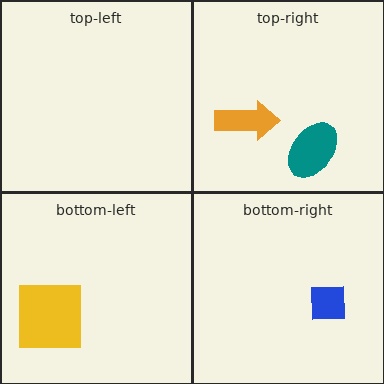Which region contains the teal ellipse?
The top-right region.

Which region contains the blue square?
The bottom-right region.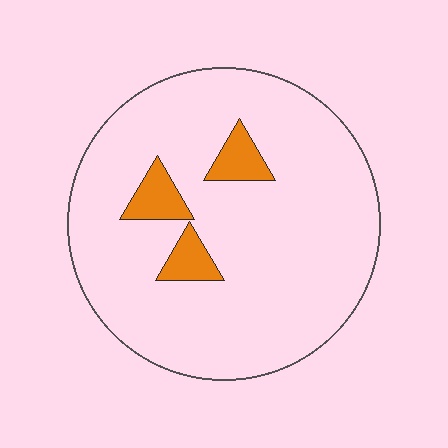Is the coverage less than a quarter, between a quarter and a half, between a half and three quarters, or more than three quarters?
Less than a quarter.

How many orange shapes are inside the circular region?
3.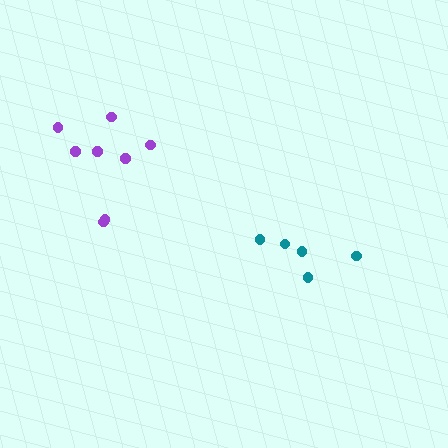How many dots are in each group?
Group 1: 8 dots, Group 2: 5 dots (13 total).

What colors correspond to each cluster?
The clusters are colored: purple, teal.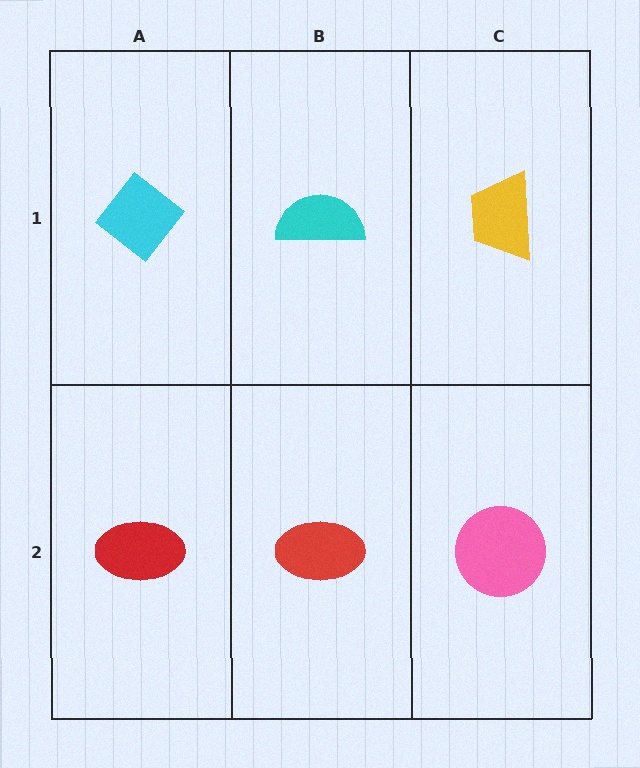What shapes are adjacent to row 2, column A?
A cyan diamond (row 1, column A), a red ellipse (row 2, column B).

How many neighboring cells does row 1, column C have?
2.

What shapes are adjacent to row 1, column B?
A red ellipse (row 2, column B), a cyan diamond (row 1, column A), a yellow trapezoid (row 1, column C).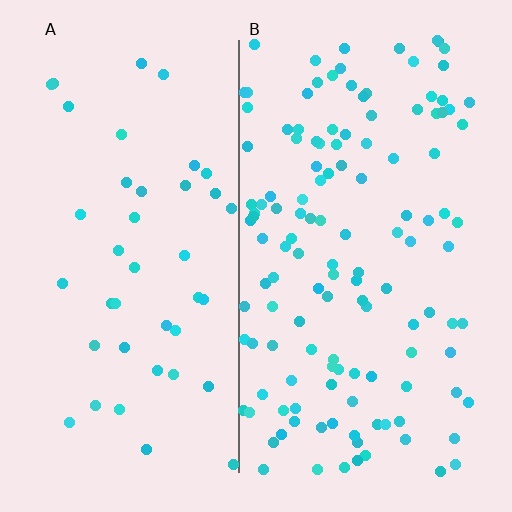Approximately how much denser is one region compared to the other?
Approximately 3.1× — region B over region A.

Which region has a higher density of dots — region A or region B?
B (the right).